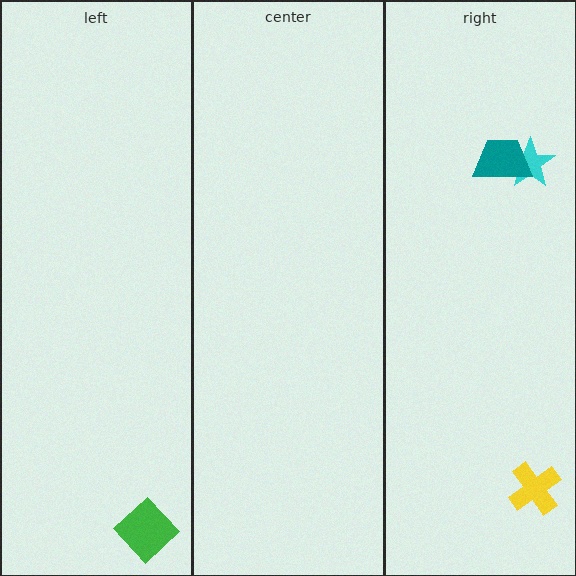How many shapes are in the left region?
1.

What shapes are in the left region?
The green diamond.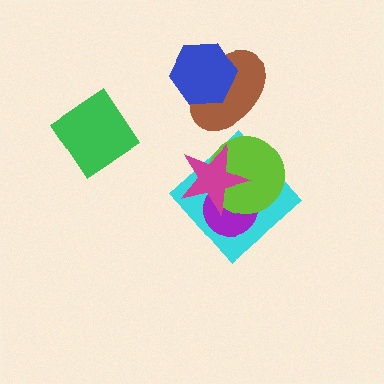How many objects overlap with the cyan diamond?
3 objects overlap with the cyan diamond.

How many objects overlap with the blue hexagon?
1 object overlaps with the blue hexagon.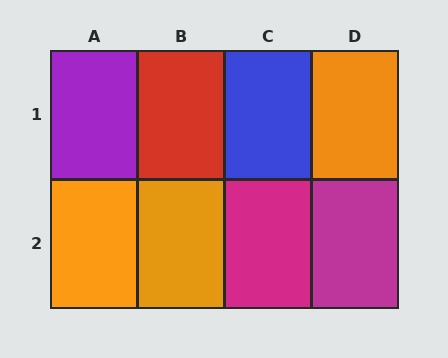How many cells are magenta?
2 cells are magenta.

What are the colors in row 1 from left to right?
Purple, red, blue, orange.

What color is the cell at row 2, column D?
Magenta.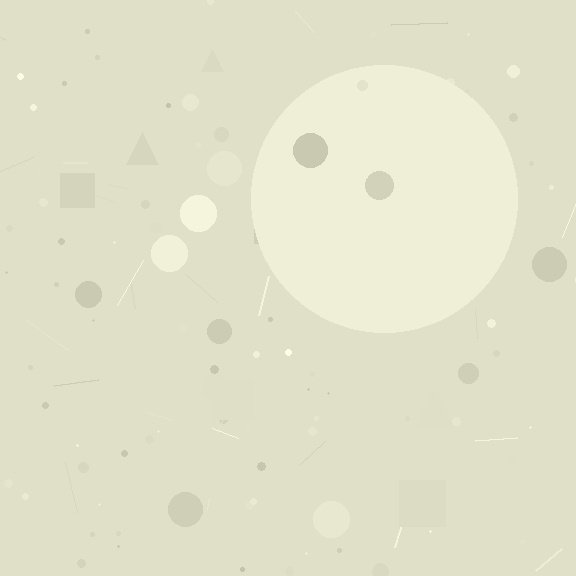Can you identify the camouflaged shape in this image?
The camouflaged shape is a circle.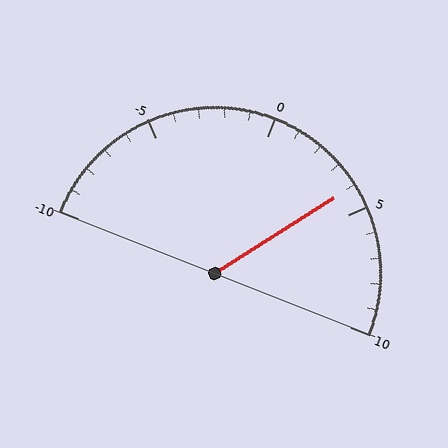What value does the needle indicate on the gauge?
The needle indicates approximately 4.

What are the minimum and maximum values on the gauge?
The gauge ranges from -10 to 10.